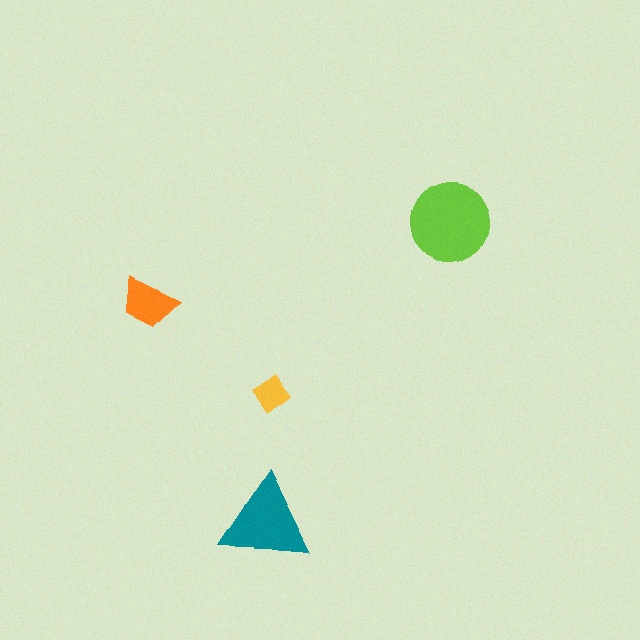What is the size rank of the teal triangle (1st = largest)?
2nd.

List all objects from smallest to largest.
The yellow diamond, the orange trapezoid, the teal triangle, the lime circle.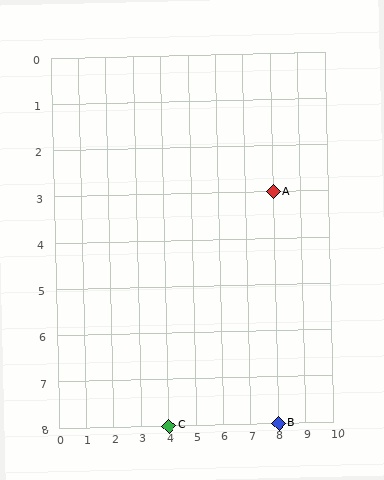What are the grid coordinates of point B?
Point B is at grid coordinates (8, 8).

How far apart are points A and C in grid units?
Points A and C are 4 columns and 5 rows apart (about 6.4 grid units diagonally).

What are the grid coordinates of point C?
Point C is at grid coordinates (4, 8).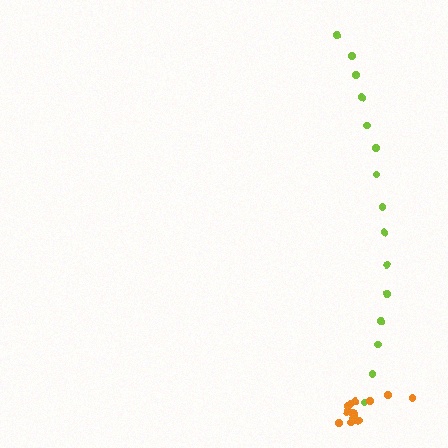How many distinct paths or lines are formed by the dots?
There are 2 distinct paths.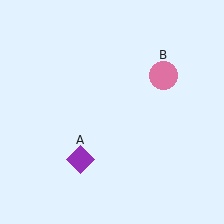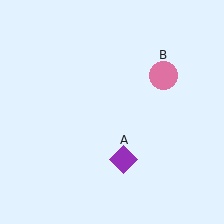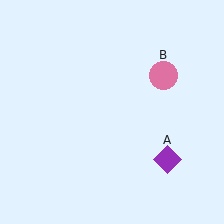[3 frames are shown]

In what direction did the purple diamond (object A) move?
The purple diamond (object A) moved right.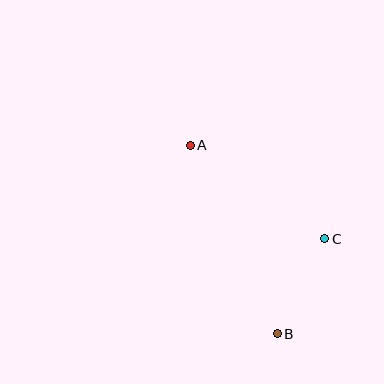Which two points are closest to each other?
Points B and C are closest to each other.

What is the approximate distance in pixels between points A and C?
The distance between A and C is approximately 164 pixels.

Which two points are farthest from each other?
Points A and B are farthest from each other.